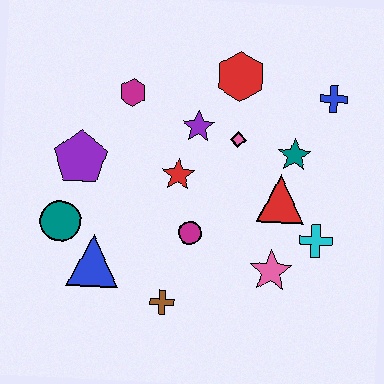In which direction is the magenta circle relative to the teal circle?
The magenta circle is to the right of the teal circle.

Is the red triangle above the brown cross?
Yes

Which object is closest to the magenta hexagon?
The purple star is closest to the magenta hexagon.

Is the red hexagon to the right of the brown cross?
Yes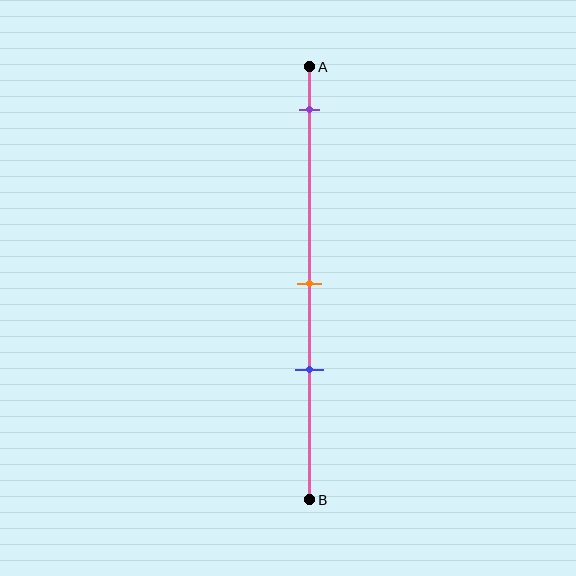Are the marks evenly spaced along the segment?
No, the marks are not evenly spaced.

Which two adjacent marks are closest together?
The orange and blue marks are the closest adjacent pair.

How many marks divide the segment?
There are 3 marks dividing the segment.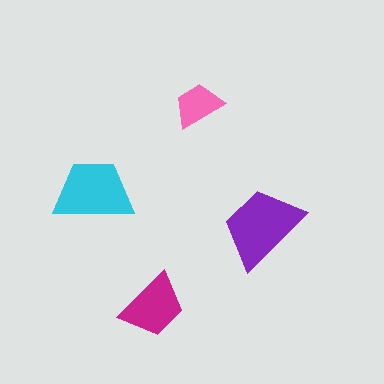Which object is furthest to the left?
The cyan trapezoid is leftmost.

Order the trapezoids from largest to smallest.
the purple one, the cyan one, the magenta one, the pink one.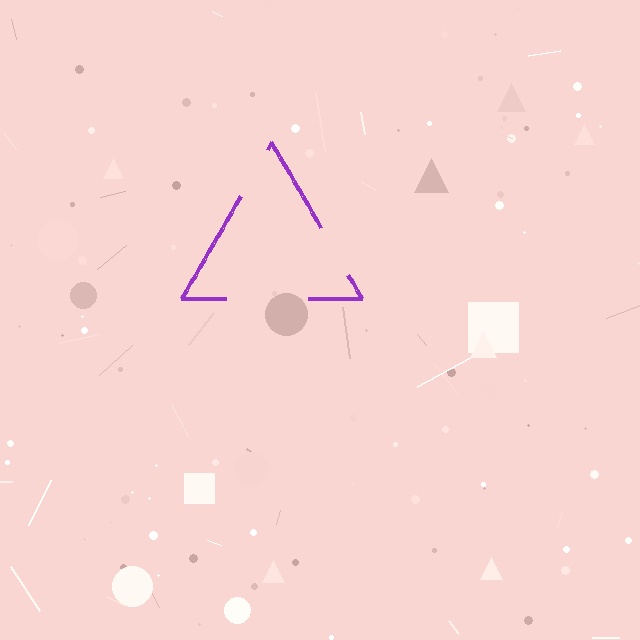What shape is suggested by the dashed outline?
The dashed outline suggests a triangle.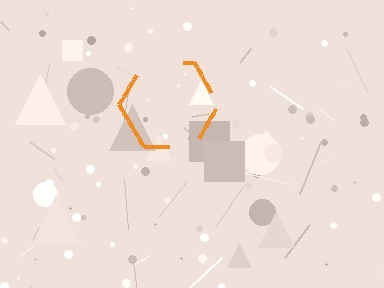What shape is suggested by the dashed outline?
The dashed outline suggests a hexagon.